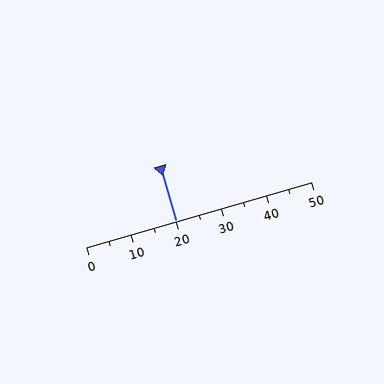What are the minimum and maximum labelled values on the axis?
The axis runs from 0 to 50.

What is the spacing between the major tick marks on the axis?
The major ticks are spaced 10 apart.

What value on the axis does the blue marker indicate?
The marker indicates approximately 20.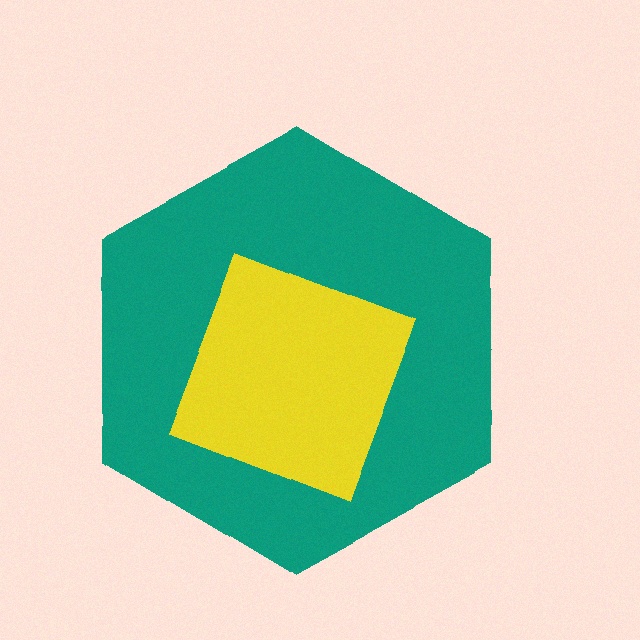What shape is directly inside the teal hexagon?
The yellow square.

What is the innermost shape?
The yellow square.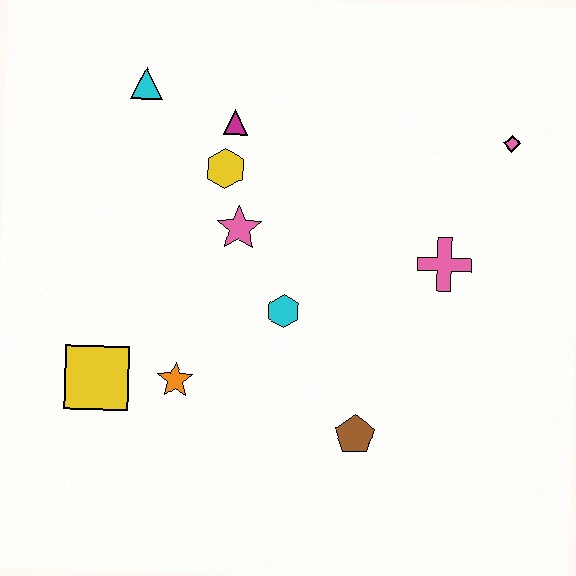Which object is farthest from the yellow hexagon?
The brown pentagon is farthest from the yellow hexagon.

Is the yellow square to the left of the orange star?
Yes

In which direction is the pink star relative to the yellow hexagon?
The pink star is below the yellow hexagon.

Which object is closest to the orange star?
The yellow square is closest to the orange star.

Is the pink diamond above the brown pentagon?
Yes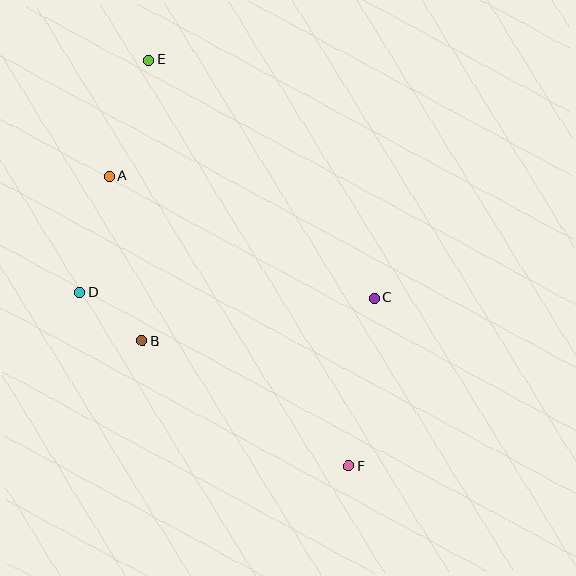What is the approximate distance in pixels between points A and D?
The distance between A and D is approximately 120 pixels.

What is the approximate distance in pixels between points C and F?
The distance between C and F is approximately 170 pixels.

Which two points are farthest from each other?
Points E and F are farthest from each other.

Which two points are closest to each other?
Points B and D are closest to each other.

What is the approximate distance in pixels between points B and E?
The distance between B and E is approximately 281 pixels.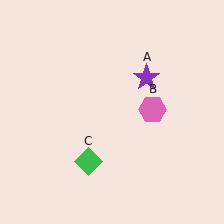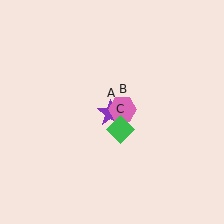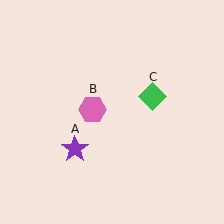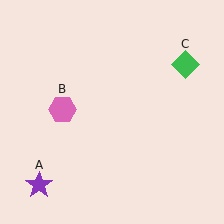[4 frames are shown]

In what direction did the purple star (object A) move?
The purple star (object A) moved down and to the left.